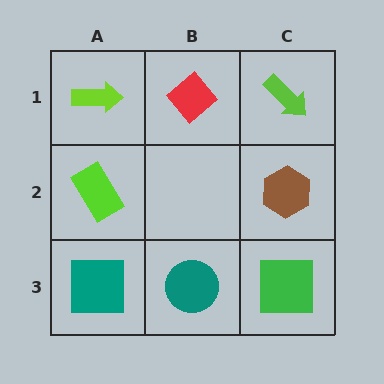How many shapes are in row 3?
3 shapes.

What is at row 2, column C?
A brown hexagon.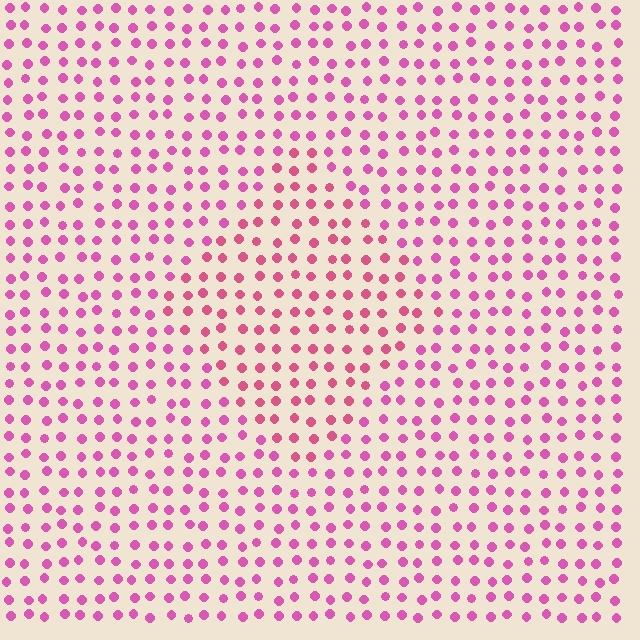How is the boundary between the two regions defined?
The boundary is defined purely by a slight shift in hue (about 21 degrees). Spacing, size, and orientation are identical on both sides.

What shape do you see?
I see a diamond.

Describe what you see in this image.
The image is filled with small pink elements in a uniform arrangement. A diamond-shaped region is visible where the elements are tinted to a slightly different hue, forming a subtle color boundary.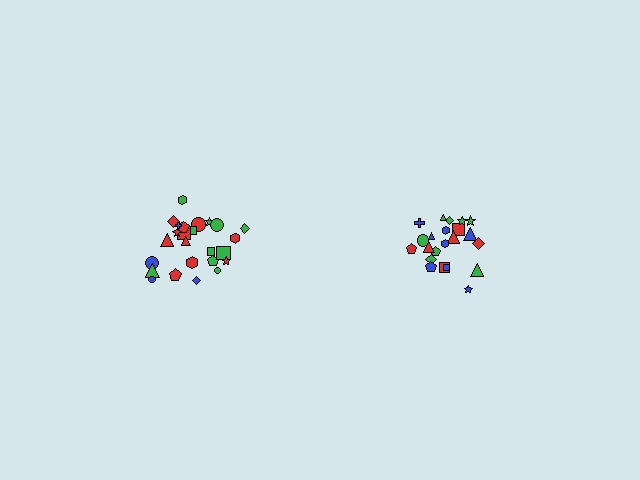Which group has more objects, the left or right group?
The left group.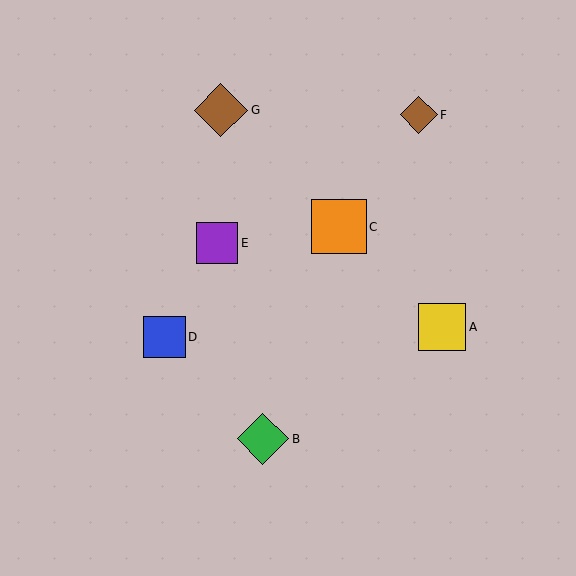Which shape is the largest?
The orange square (labeled C) is the largest.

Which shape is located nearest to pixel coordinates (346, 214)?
The orange square (labeled C) at (339, 227) is nearest to that location.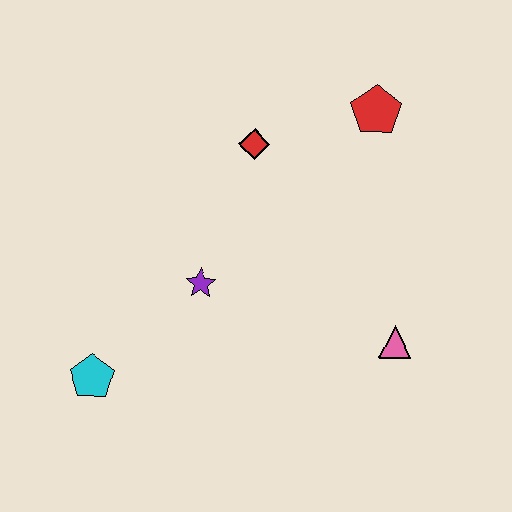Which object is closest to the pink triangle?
The purple star is closest to the pink triangle.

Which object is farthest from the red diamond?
The cyan pentagon is farthest from the red diamond.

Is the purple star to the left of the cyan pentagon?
No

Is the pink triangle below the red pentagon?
Yes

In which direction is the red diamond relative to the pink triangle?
The red diamond is above the pink triangle.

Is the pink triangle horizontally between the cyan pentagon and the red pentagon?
No